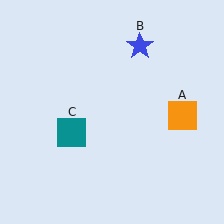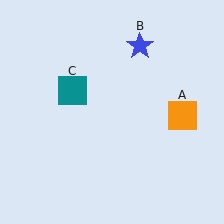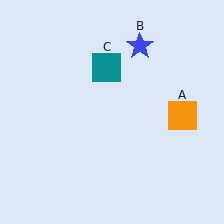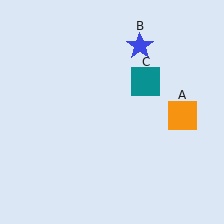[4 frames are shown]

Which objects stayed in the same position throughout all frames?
Orange square (object A) and blue star (object B) remained stationary.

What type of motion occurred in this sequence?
The teal square (object C) rotated clockwise around the center of the scene.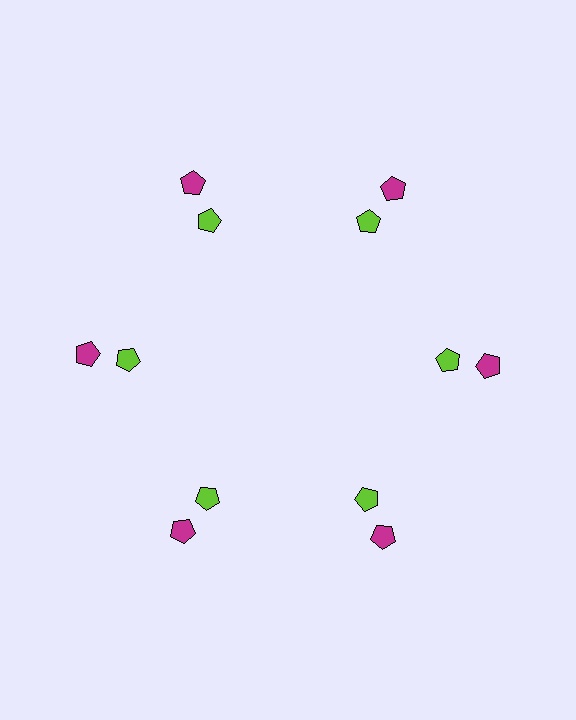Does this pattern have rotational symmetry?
Yes, this pattern has 6-fold rotational symmetry. It looks the same after rotating 60 degrees around the center.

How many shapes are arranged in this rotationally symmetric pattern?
There are 12 shapes, arranged in 6 groups of 2.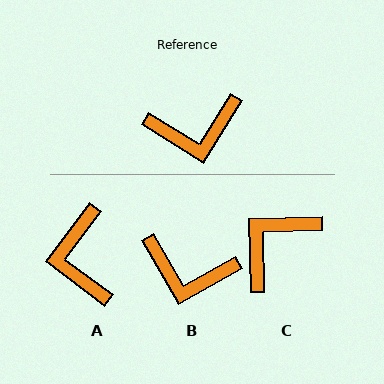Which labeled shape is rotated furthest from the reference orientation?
C, about 146 degrees away.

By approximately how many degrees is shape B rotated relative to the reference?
Approximately 28 degrees clockwise.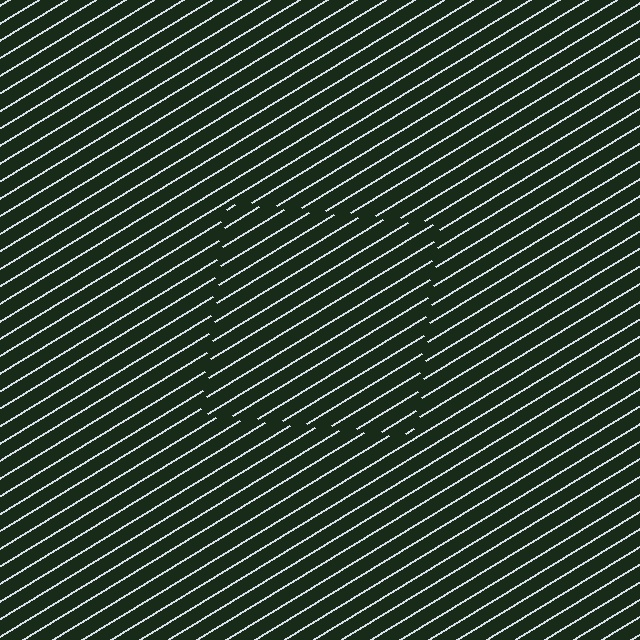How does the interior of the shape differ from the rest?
The interior of the shape contains the same grating, shifted by half a period — the contour is defined by the phase discontinuity where line-ends from the inner and outer gratings abut.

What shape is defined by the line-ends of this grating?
An illusory square. The interior of the shape contains the same grating, shifted by half a period — the contour is defined by the phase discontinuity where line-ends from the inner and outer gratings abut.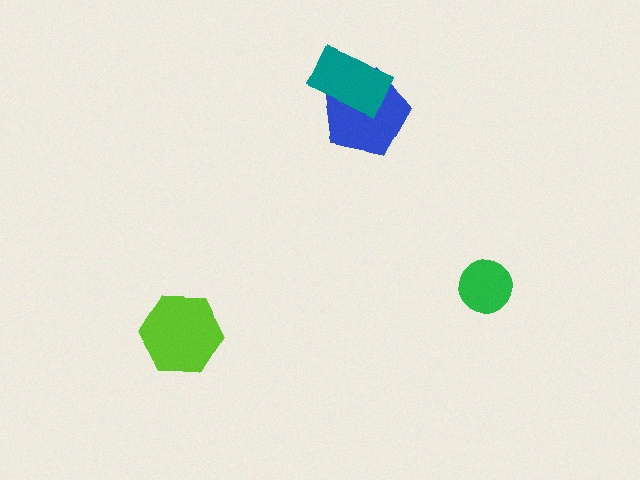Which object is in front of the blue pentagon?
The teal rectangle is in front of the blue pentagon.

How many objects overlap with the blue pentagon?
1 object overlaps with the blue pentagon.